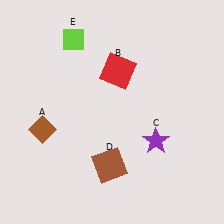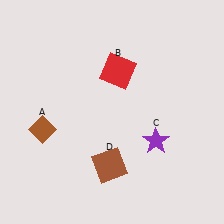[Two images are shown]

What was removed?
The lime diamond (E) was removed in Image 2.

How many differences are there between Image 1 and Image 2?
There is 1 difference between the two images.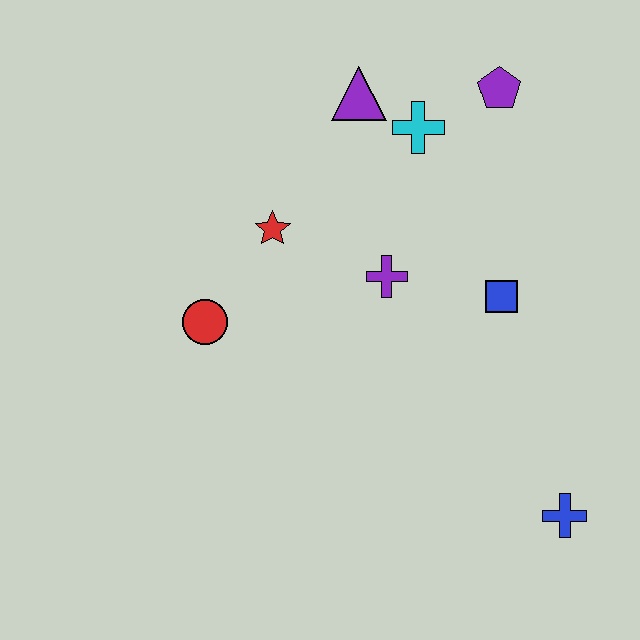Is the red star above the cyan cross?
No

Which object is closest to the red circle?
The red star is closest to the red circle.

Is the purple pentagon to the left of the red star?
No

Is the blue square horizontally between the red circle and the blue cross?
Yes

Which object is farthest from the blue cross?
The purple triangle is farthest from the blue cross.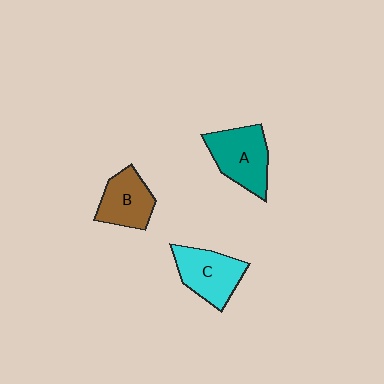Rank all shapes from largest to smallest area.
From largest to smallest: A (teal), C (cyan), B (brown).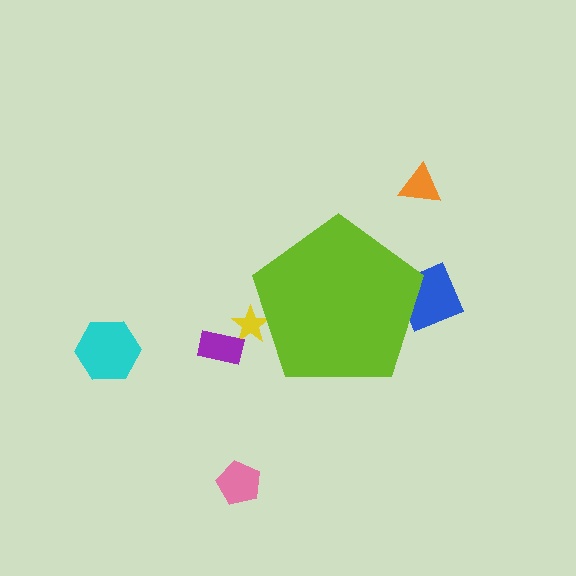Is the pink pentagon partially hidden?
No, the pink pentagon is fully visible.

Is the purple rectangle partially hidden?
No, the purple rectangle is fully visible.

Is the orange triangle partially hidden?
No, the orange triangle is fully visible.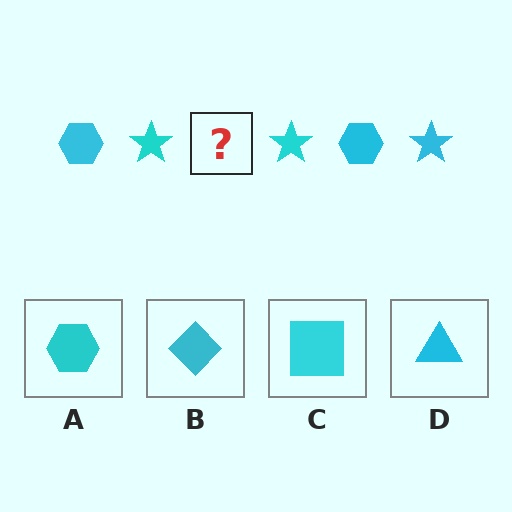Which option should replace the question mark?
Option A.